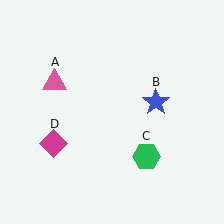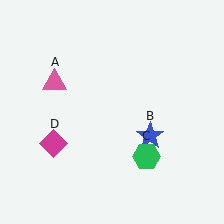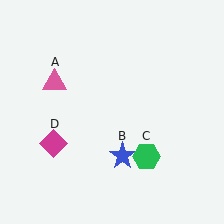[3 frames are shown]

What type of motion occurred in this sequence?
The blue star (object B) rotated clockwise around the center of the scene.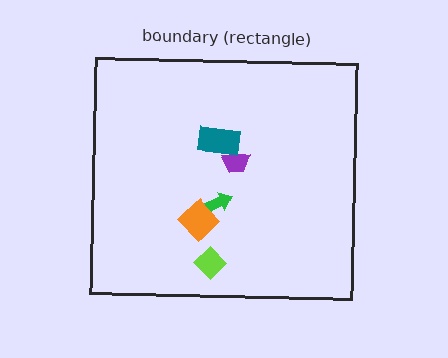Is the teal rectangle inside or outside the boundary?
Inside.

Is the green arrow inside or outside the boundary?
Inside.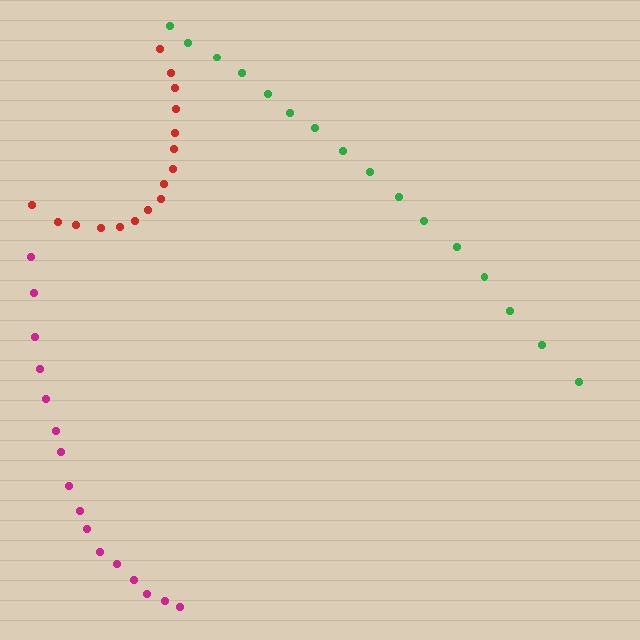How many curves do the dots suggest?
There are 3 distinct paths.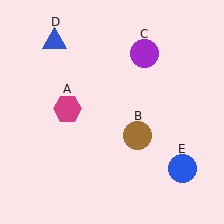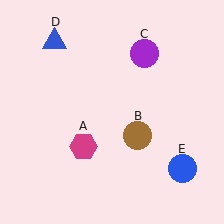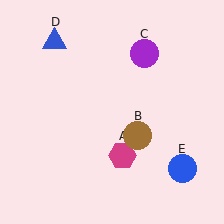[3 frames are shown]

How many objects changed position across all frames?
1 object changed position: magenta hexagon (object A).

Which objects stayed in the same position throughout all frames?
Brown circle (object B) and purple circle (object C) and blue triangle (object D) and blue circle (object E) remained stationary.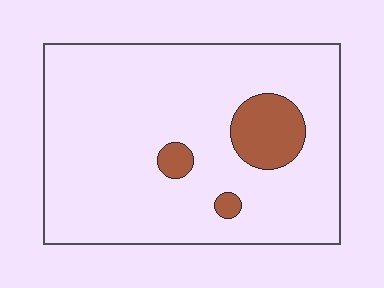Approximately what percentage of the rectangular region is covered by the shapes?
Approximately 10%.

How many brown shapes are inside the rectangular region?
3.